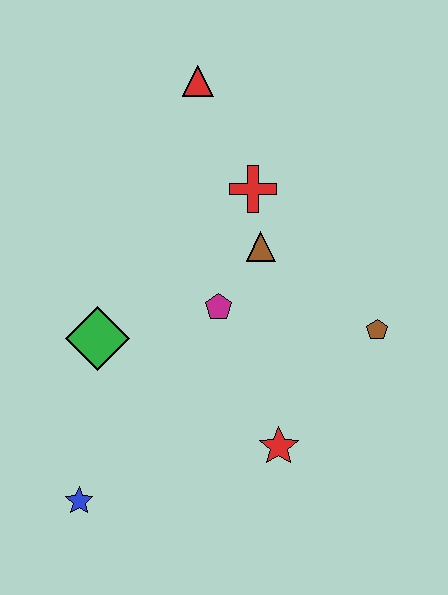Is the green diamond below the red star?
No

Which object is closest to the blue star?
The green diamond is closest to the blue star.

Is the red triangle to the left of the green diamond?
No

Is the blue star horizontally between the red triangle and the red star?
No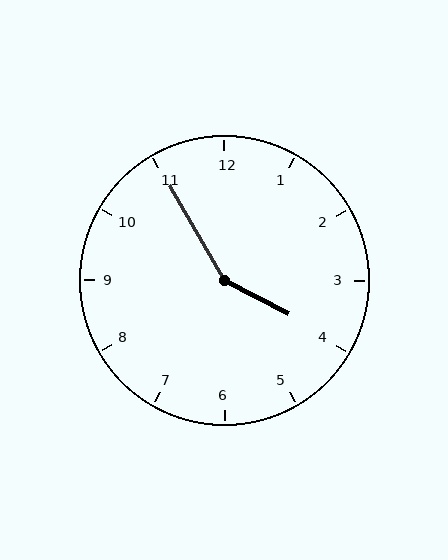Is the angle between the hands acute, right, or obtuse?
It is obtuse.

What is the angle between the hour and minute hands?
Approximately 148 degrees.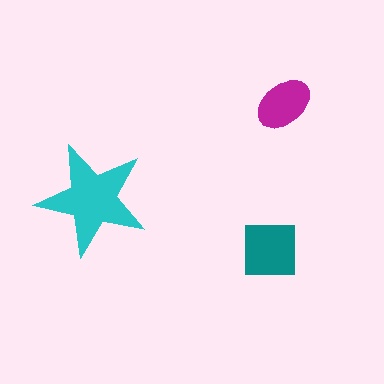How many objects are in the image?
There are 3 objects in the image.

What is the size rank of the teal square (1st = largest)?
2nd.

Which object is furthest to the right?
The magenta ellipse is rightmost.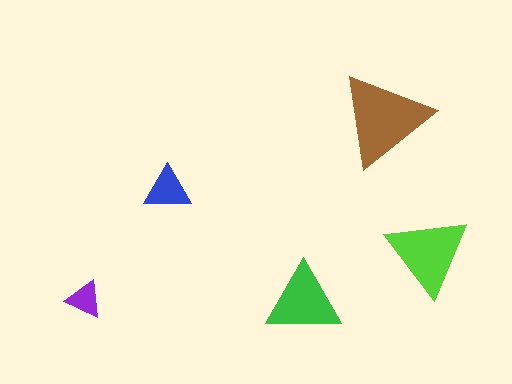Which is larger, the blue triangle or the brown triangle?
The brown one.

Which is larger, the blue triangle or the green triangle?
The green one.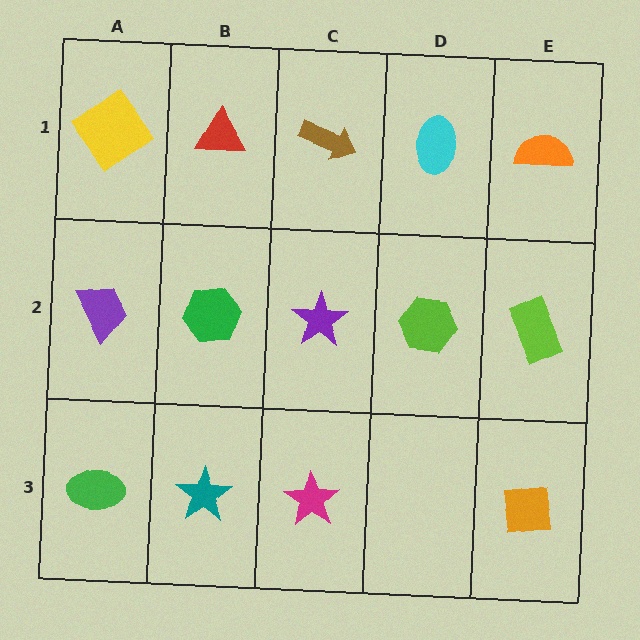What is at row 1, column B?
A red triangle.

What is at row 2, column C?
A purple star.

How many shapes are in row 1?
5 shapes.